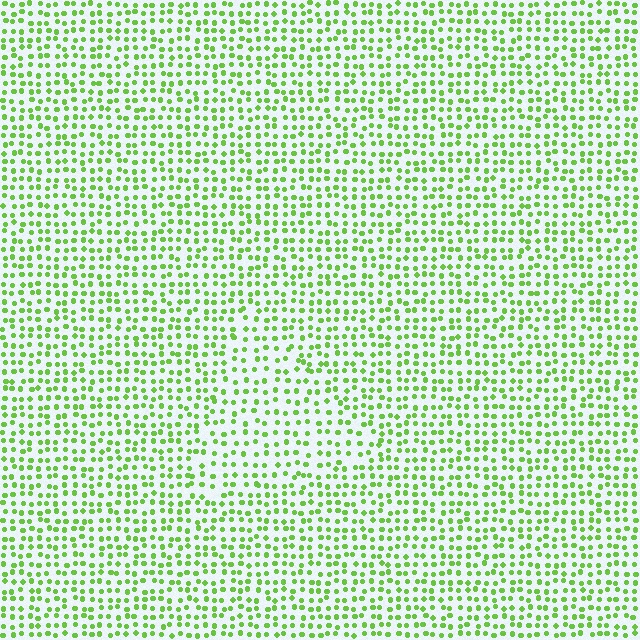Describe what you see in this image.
The image contains small lime elements arranged at two different densities. A triangle-shaped region is visible where the elements are less densely packed than the surrounding area.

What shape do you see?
I see a triangle.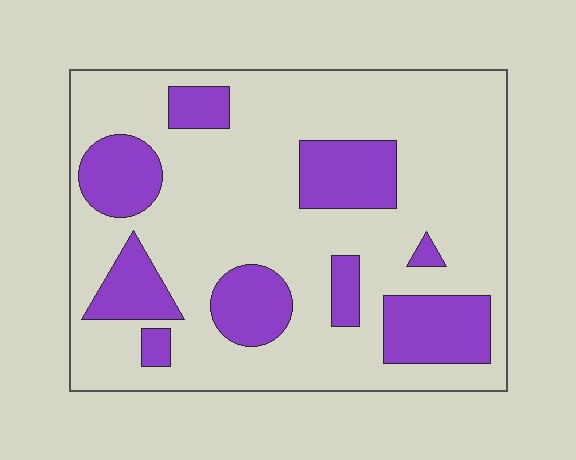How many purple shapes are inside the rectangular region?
9.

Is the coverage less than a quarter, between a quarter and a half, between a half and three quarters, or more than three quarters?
Between a quarter and a half.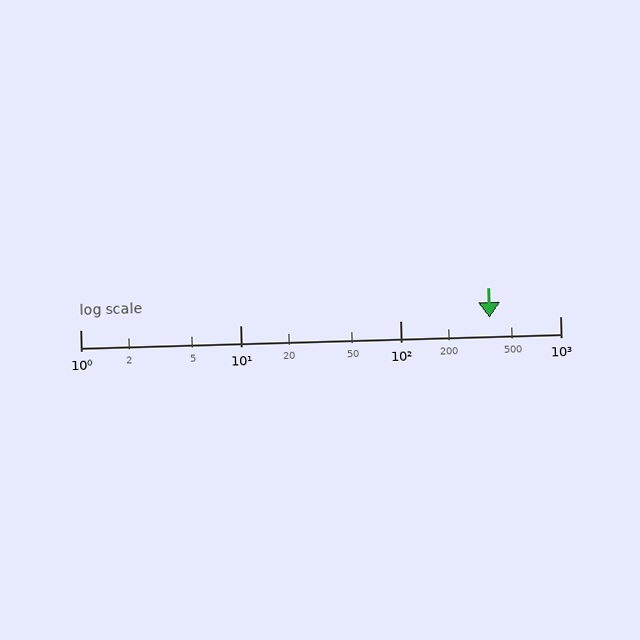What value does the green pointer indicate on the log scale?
The pointer indicates approximately 360.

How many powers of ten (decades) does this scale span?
The scale spans 3 decades, from 1 to 1000.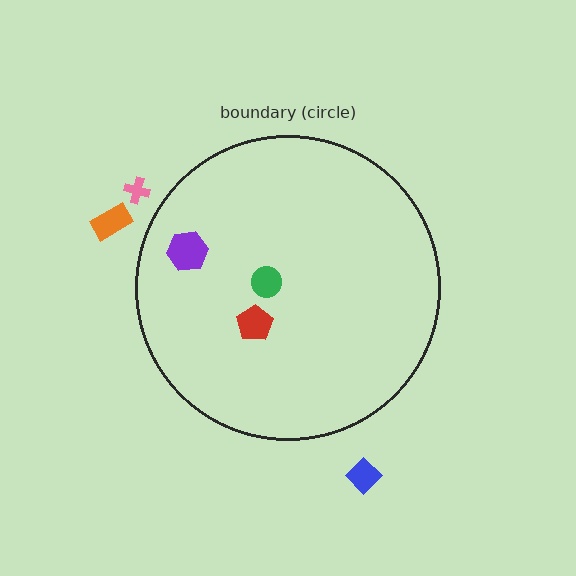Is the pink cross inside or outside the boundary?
Outside.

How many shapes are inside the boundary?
3 inside, 3 outside.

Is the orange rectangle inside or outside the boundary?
Outside.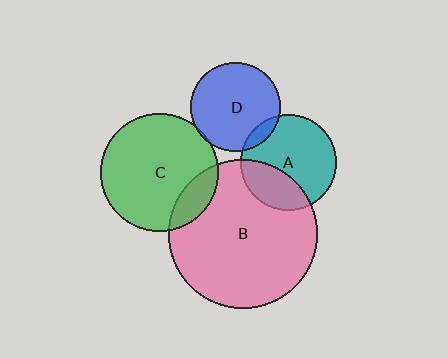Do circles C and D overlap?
Yes.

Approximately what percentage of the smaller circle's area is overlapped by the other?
Approximately 5%.